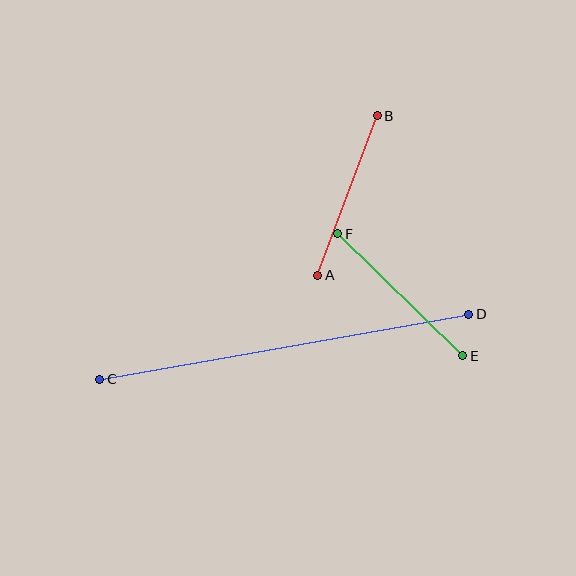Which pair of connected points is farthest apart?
Points C and D are farthest apart.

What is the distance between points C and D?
The distance is approximately 375 pixels.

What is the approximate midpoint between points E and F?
The midpoint is at approximately (400, 295) pixels.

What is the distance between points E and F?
The distance is approximately 174 pixels.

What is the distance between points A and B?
The distance is approximately 170 pixels.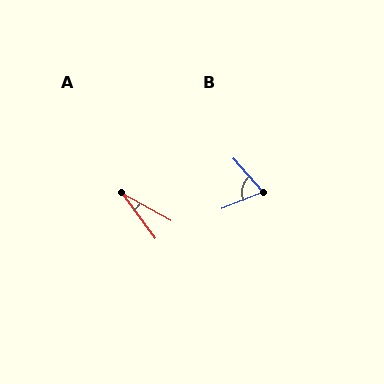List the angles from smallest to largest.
A (25°), B (70°).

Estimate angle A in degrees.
Approximately 25 degrees.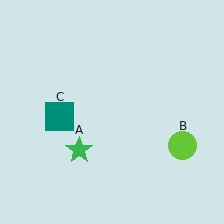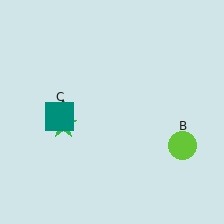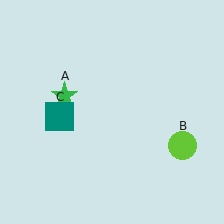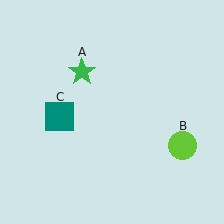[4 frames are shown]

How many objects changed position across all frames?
1 object changed position: green star (object A).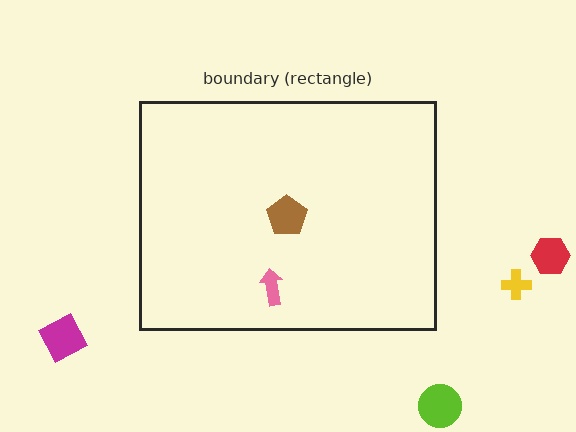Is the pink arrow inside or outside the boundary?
Inside.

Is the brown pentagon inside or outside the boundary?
Inside.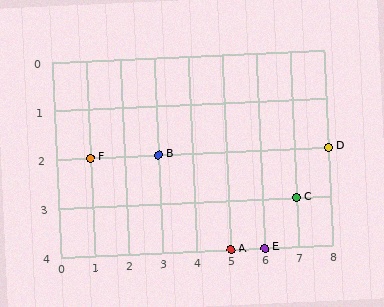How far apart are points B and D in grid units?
Points B and D are 5 columns apart.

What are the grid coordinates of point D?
Point D is at grid coordinates (8, 2).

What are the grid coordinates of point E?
Point E is at grid coordinates (6, 4).